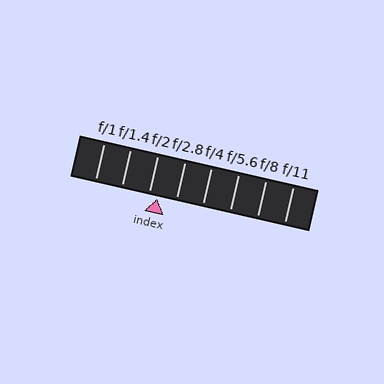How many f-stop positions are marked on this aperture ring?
There are 8 f-stop positions marked.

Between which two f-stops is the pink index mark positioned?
The index mark is between f/2 and f/2.8.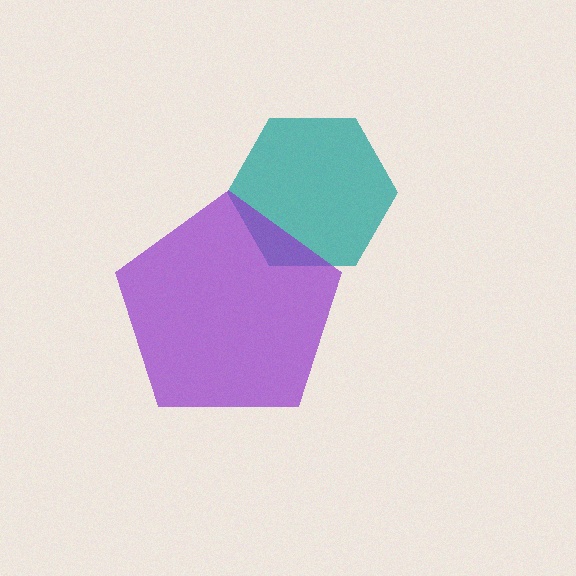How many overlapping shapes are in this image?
There are 2 overlapping shapes in the image.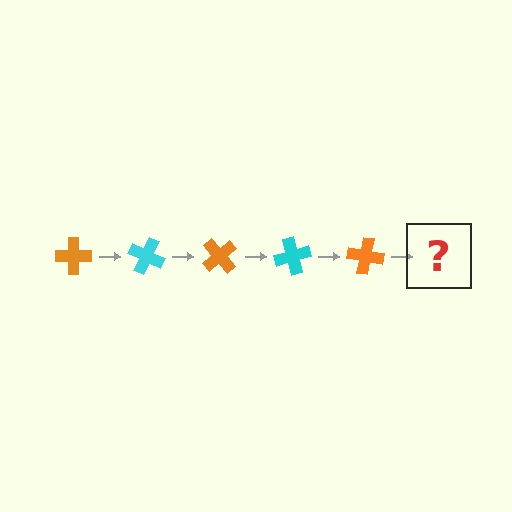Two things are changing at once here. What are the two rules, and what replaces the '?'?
The two rules are that it rotates 25 degrees each step and the color cycles through orange and cyan. The '?' should be a cyan cross, rotated 125 degrees from the start.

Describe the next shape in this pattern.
It should be a cyan cross, rotated 125 degrees from the start.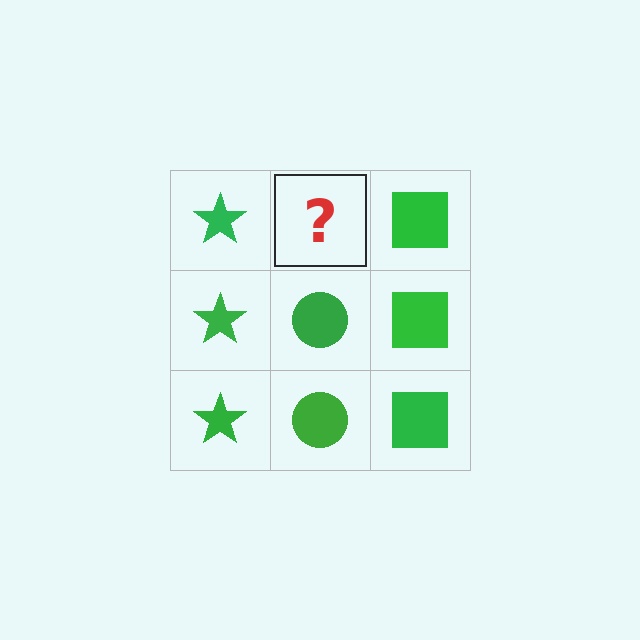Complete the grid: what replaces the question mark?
The question mark should be replaced with a green circle.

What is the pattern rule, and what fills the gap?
The rule is that each column has a consistent shape. The gap should be filled with a green circle.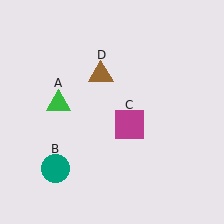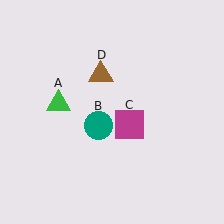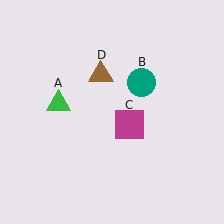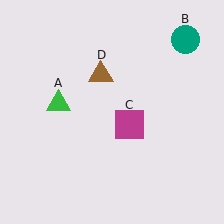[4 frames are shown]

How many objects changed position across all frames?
1 object changed position: teal circle (object B).